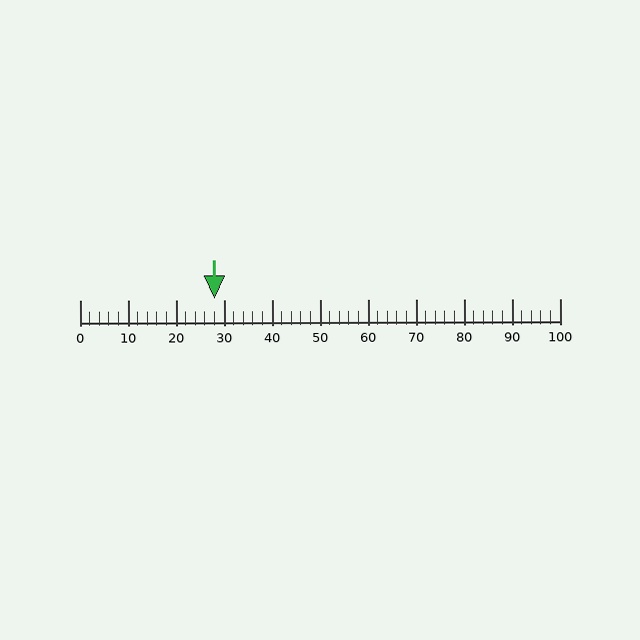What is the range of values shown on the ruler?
The ruler shows values from 0 to 100.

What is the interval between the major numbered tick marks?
The major tick marks are spaced 10 units apart.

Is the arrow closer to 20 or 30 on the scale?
The arrow is closer to 30.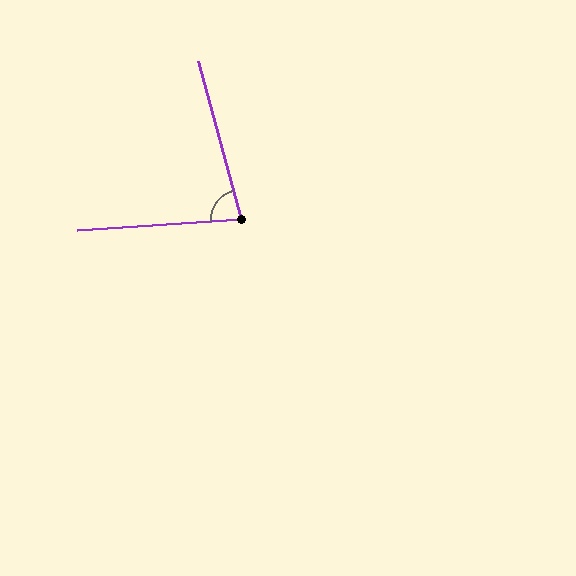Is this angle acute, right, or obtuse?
It is acute.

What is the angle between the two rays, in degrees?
Approximately 79 degrees.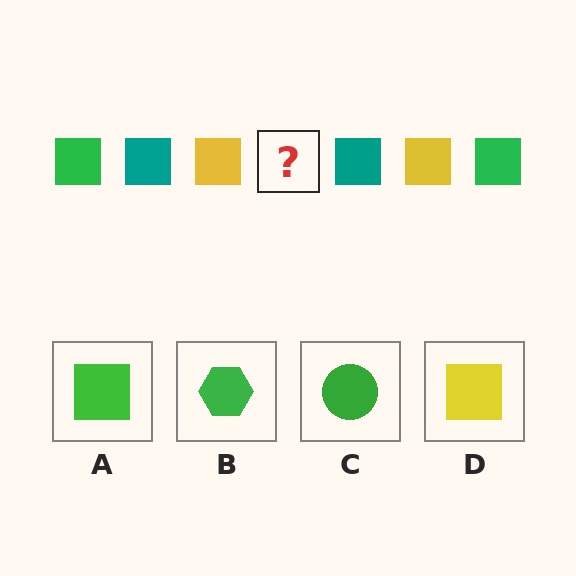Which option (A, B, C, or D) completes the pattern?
A.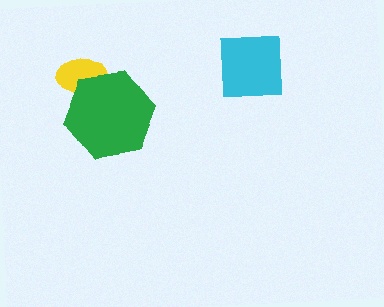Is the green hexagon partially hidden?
No, no other shape covers it.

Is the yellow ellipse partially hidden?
Yes, it is partially covered by another shape.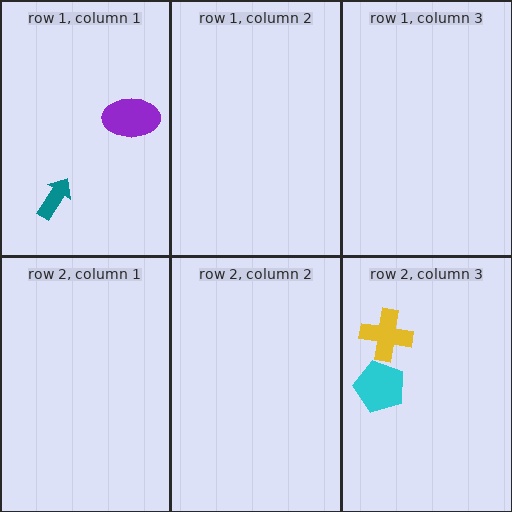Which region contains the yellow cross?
The row 2, column 3 region.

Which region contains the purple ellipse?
The row 1, column 1 region.